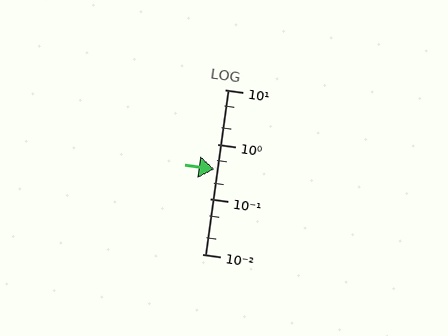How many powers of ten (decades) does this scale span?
The scale spans 3 decades, from 0.01 to 10.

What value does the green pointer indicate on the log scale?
The pointer indicates approximately 0.35.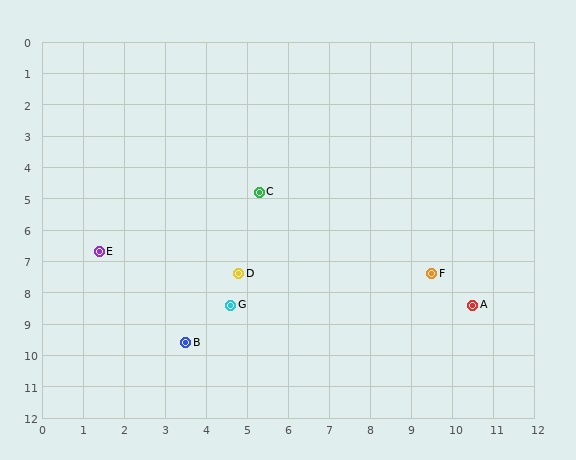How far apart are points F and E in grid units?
Points F and E are about 8.1 grid units apart.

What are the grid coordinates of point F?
Point F is at approximately (9.5, 7.4).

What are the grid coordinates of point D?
Point D is at approximately (4.8, 7.4).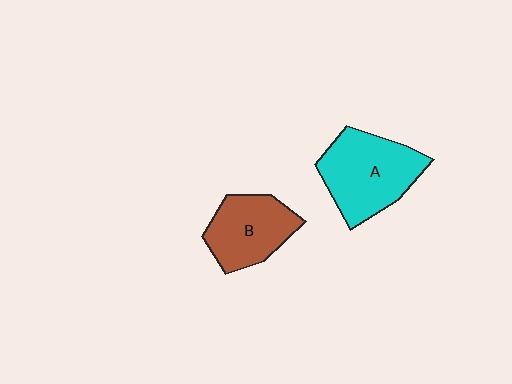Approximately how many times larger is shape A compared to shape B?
Approximately 1.3 times.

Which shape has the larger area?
Shape A (cyan).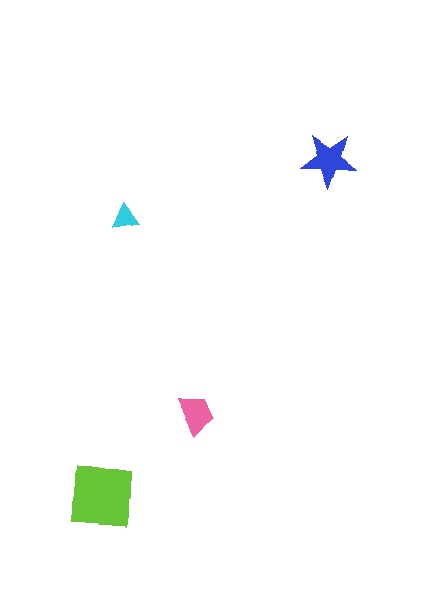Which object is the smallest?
The cyan triangle.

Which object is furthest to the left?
The lime square is leftmost.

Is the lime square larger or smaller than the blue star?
Larger.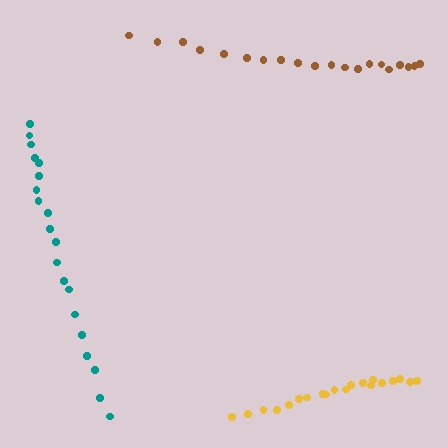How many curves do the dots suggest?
There are 3 distinct paths.